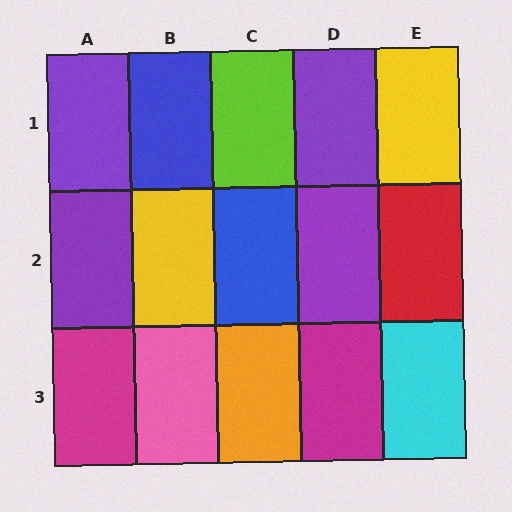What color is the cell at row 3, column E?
Cyan.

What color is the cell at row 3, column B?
Pink.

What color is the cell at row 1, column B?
Blue.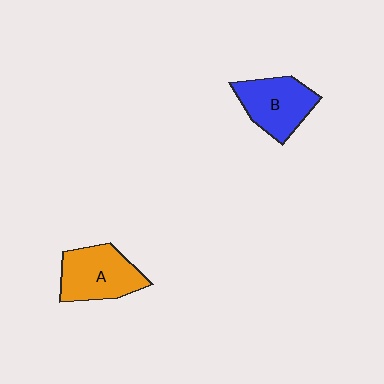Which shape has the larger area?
Shape A (orange).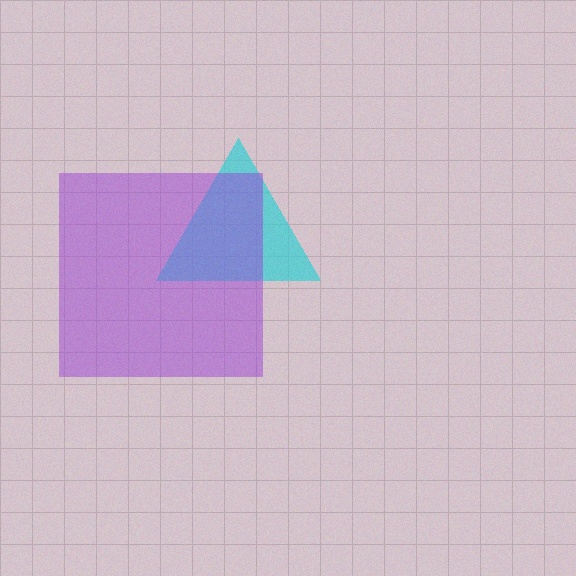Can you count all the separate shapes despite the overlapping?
Yes, there are 2 separate shapes.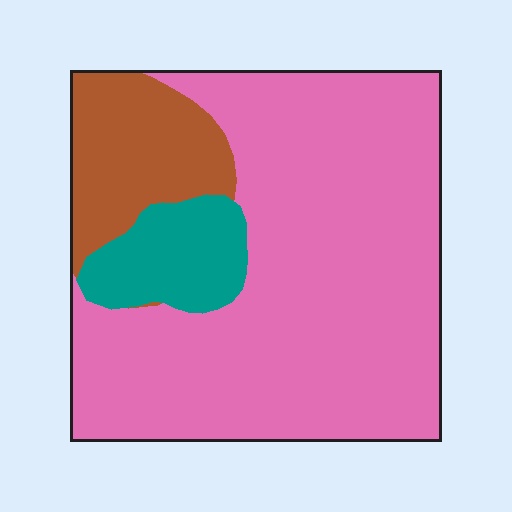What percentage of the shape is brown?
Brown takes up less than a quarter of the shape.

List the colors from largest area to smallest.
From largest to smallest: pink, brown, teal.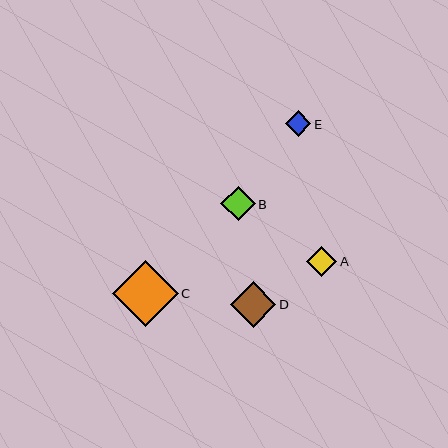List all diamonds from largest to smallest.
From largest to smallest: C, D, B, A, E.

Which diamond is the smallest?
Diamond E is the smallest with a size of approximately 25 pixels.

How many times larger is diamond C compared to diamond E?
Diamond C is approximately 2.6 times the size of diamond E.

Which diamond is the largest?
Diamond C is the largest with a size of approximately 66 pixels.